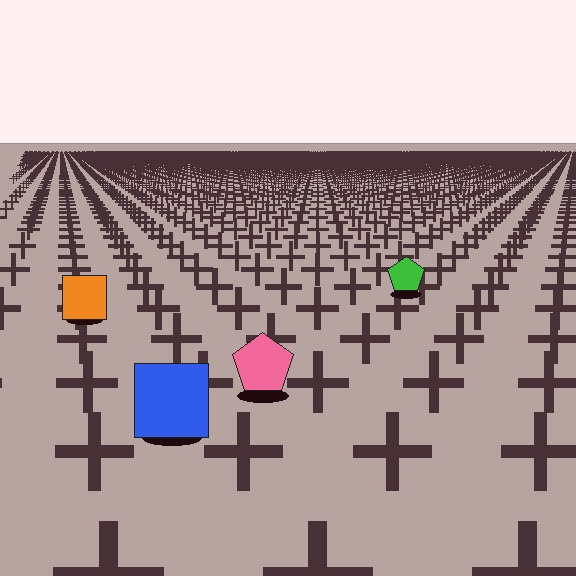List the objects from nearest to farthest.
From nearest to farthest: the blue square, the pink pentagon, the orange square, the green pentagon.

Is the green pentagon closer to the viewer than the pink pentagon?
No. The pink pentagon is closer — you can tell from the texture gradient: the ground texture is coarser near it.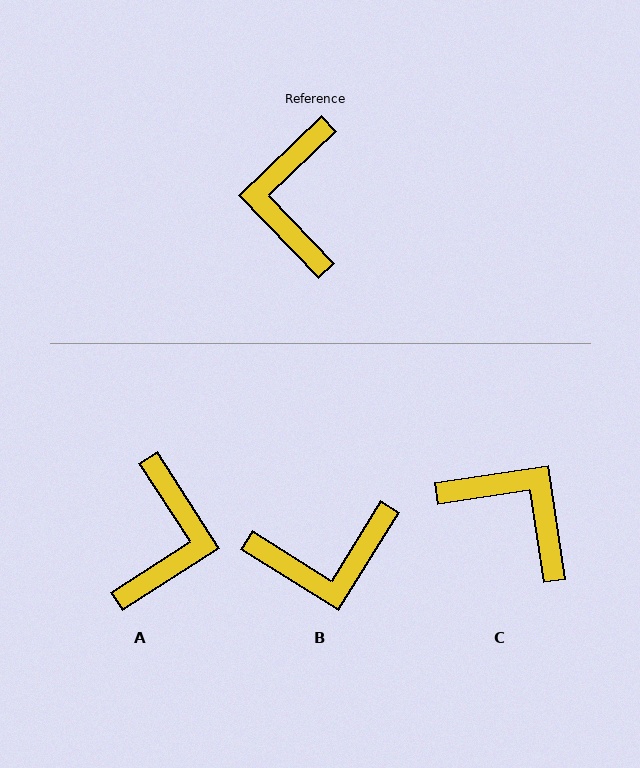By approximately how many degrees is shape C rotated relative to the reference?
Approximately 125 degrees clockwise.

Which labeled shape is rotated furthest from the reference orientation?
A, about 169 degrees away.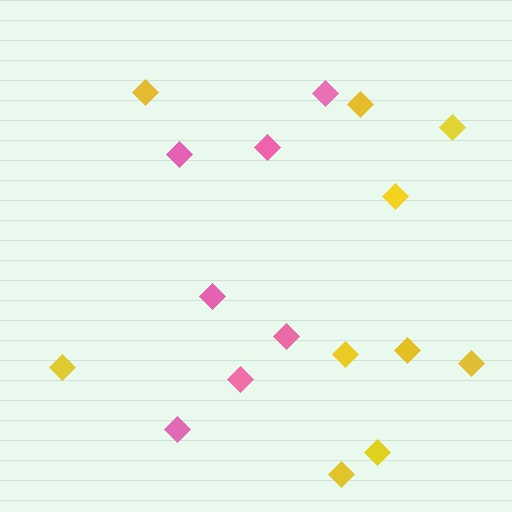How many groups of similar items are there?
There are 2 groups: one group of pink diamonds (7) and one group of yellow diamonds (10).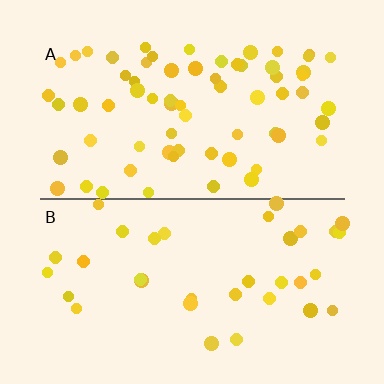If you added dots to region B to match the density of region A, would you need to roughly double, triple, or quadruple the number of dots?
Approximately double.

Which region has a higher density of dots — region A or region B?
A (the top).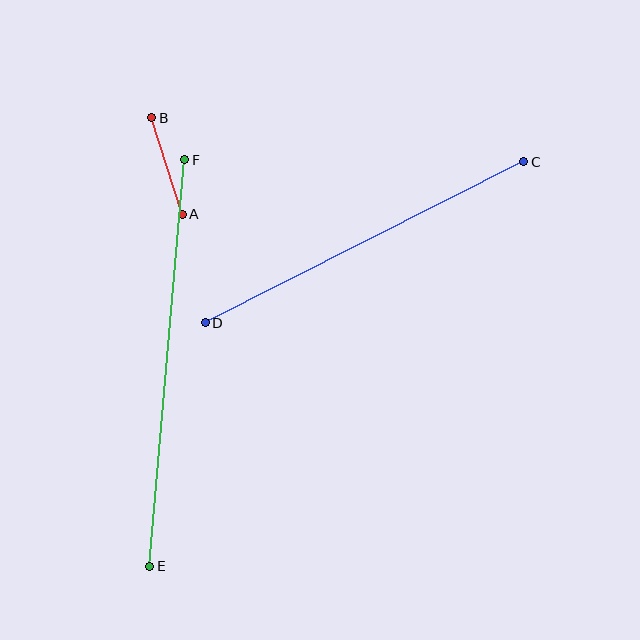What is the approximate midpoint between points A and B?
The midpoint is at approximately (167, 166) pixels.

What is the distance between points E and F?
The distance is approximately 408 pixels.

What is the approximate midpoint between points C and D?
The midpoint is at approximately (364, 242) pixels.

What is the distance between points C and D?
The distance is approximately 357 pixels.